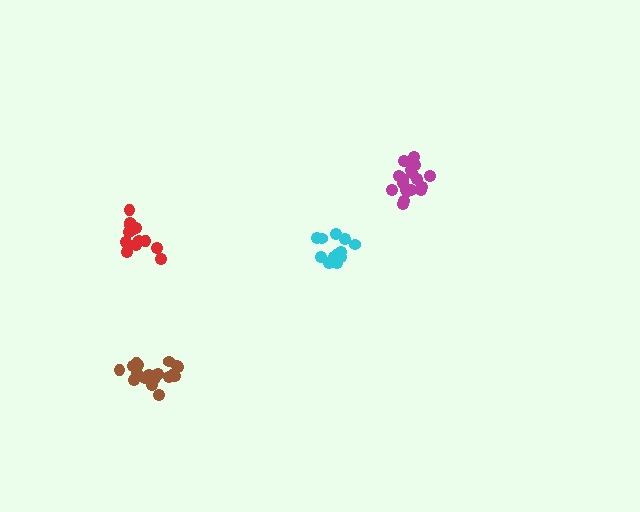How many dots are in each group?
Group 1: 15 dots, Group 2: 18 dots, Group 3: 19 dots, Group 4: 13 dots (65 total).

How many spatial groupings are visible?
There are 4 spatial groupings.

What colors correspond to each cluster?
The clusters are colored: red, magenta, brown, cyan.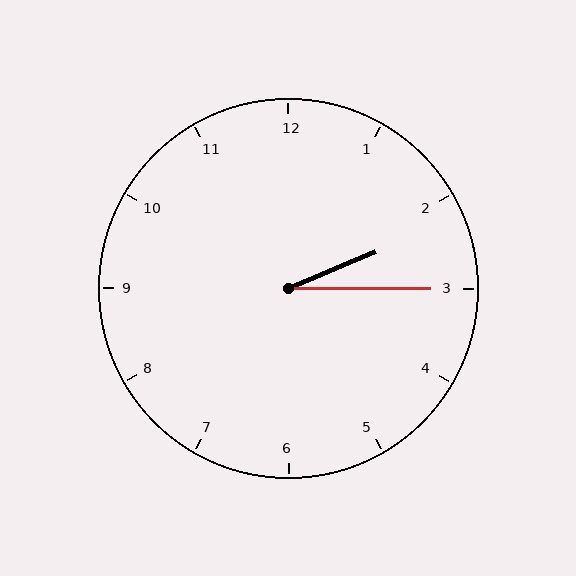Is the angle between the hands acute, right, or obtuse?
It is acute.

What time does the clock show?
2:15.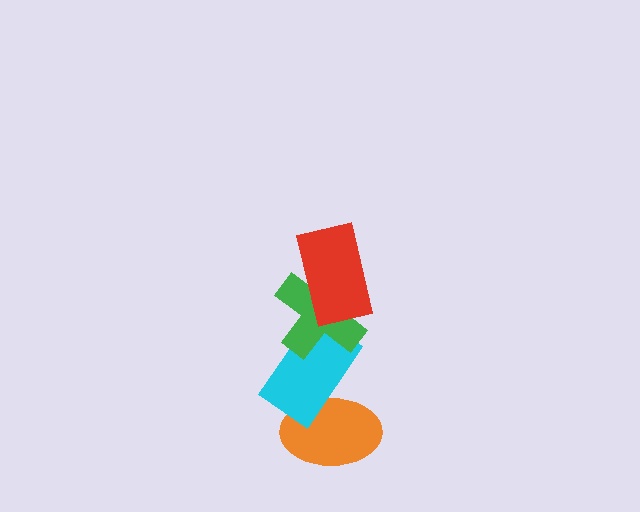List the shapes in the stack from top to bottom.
From top to bottom: the red rectangle, the green cross, the cyan rectangle, the orange ellipse.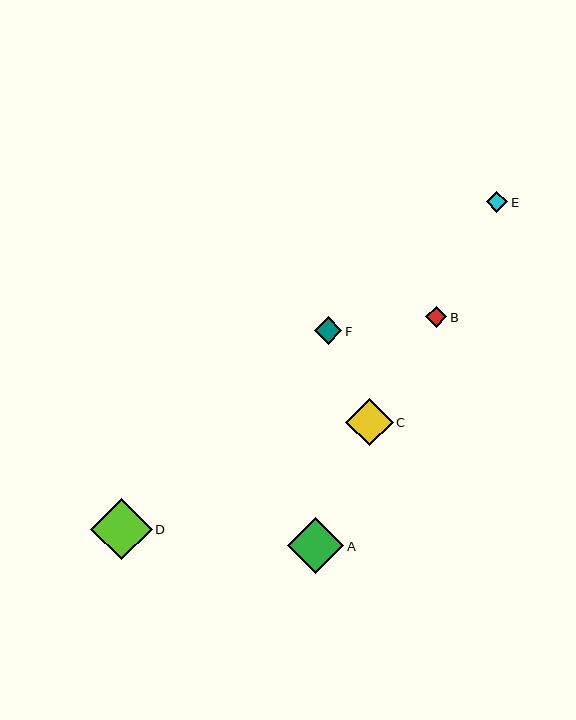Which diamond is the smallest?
Diamond E is the smallest with a size of approximately 21 pixels.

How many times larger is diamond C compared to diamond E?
Diamond C is approximately 2.3 times the size of diamond E.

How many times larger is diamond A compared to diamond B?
Diamond A is approximately 2.6 times the size of diamond B.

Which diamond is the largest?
Diamond D is the largest with a size of approximately 62 pixels.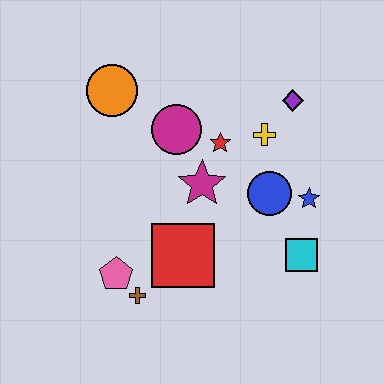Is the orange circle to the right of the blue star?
No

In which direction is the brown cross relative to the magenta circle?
The brown cross is below the magenta circle.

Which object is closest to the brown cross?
The pink pentagon is closest to the brown cross.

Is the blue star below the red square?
No